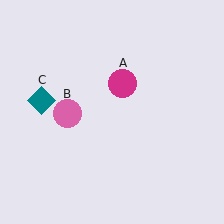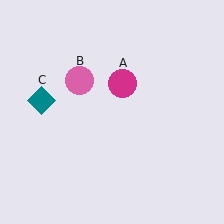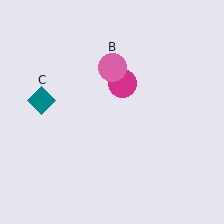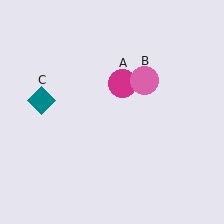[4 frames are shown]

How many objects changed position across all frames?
1 object changed position: pink circle (object B).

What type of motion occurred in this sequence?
The pink circle (object B) rotated clockwise around the center of the scene.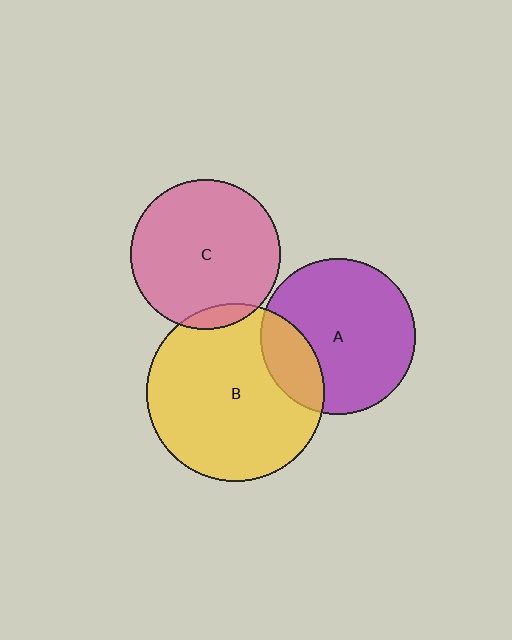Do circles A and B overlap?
Yes.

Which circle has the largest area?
Circle B (yellow).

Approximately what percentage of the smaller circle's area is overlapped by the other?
Approximately 20%.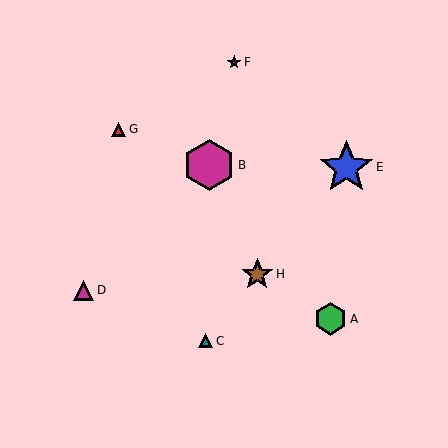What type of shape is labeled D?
Shape D is a magenta triangle.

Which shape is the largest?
The blue star (labeled E) is the largest.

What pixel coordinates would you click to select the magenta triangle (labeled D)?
Click at (84, 291) to select the magenta triangle D.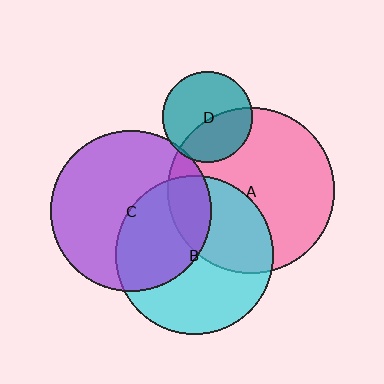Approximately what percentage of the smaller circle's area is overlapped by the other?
Approximately 5%.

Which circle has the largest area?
Circle A (pink).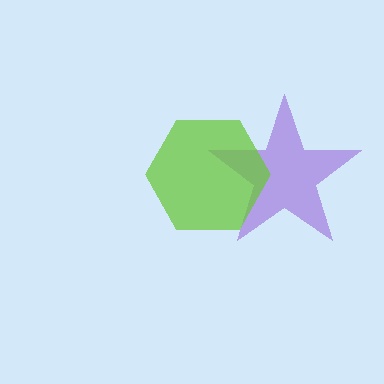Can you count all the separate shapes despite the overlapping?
Yes, there are 2 separate shapes.